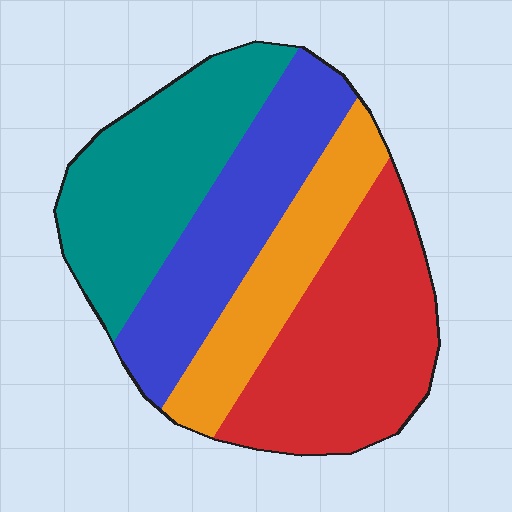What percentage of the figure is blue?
Blue takes up about one quarter (1/4) of the figure.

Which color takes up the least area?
Orange, at roughly 20%.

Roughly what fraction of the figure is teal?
Teal covers roughly 25% of the figure.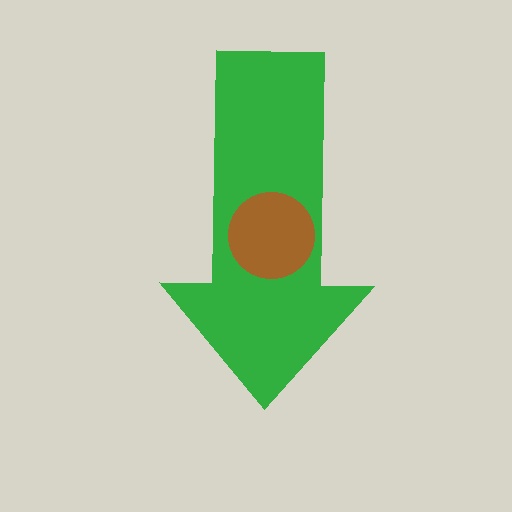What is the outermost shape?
The green arrow.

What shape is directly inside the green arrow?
The brown circle.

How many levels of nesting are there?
2.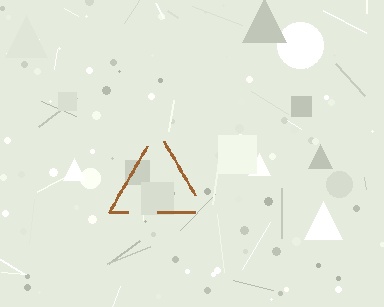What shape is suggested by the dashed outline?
The dashed outline suggests a triangle.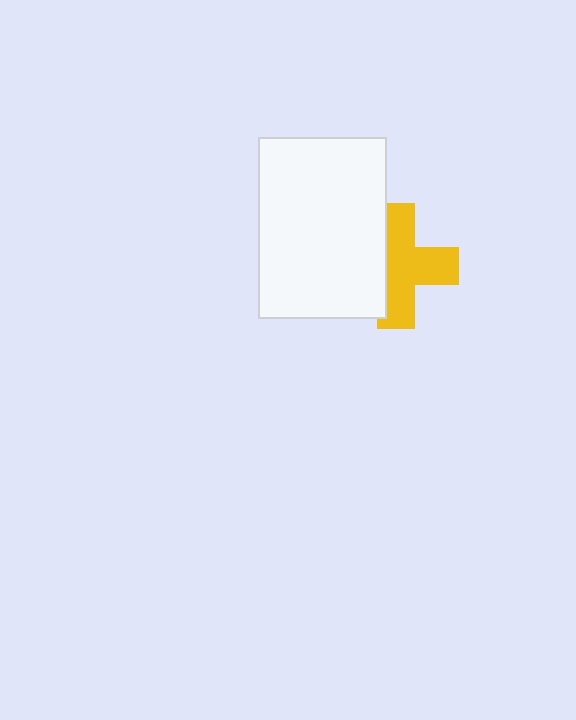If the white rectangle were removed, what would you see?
You would see the complete yellow cross.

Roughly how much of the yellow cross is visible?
Most of it is visible (roughly 65%).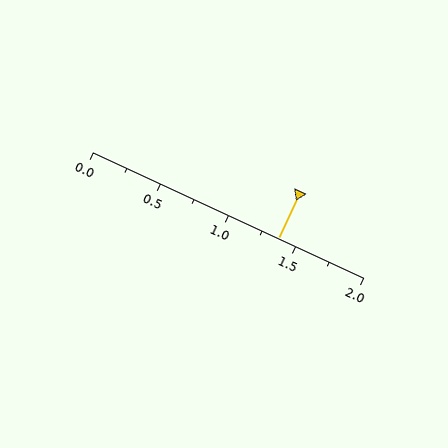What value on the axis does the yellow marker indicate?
The marker indicates approximately 1.38.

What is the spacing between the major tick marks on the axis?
The major ticks are spaced 0.5 apart.